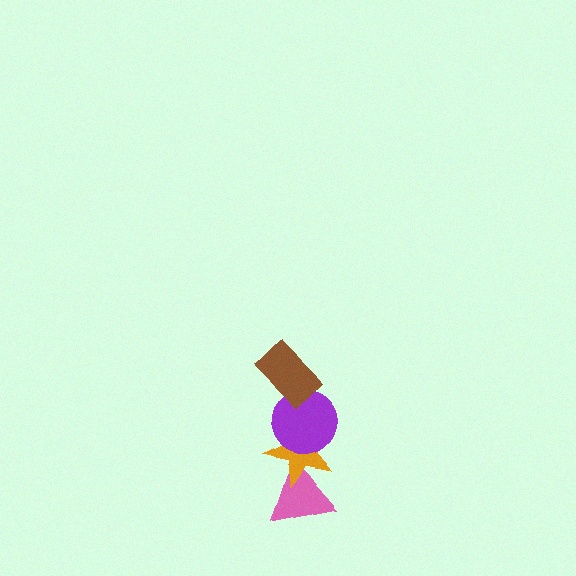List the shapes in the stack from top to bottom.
From top to bottom: the brown rectangle, the purple circle, the orange star, the pink triangle.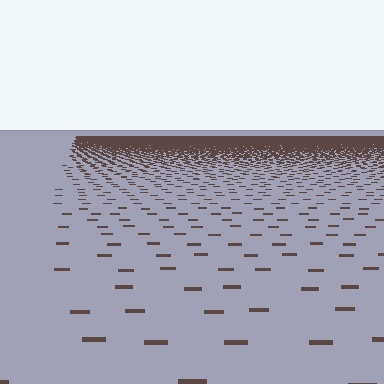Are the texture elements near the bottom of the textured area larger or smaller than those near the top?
Larger. Near the bottom, elements are closer to the viewer and appear at a bigger on-screen size.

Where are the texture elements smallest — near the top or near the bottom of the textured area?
Near the top.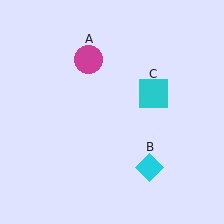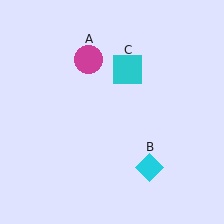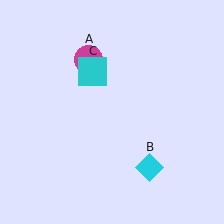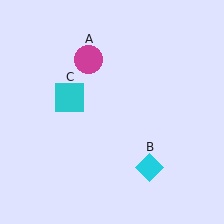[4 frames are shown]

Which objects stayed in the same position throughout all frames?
Magenta circle (object A) and cyan diamond (object B) remained stationary.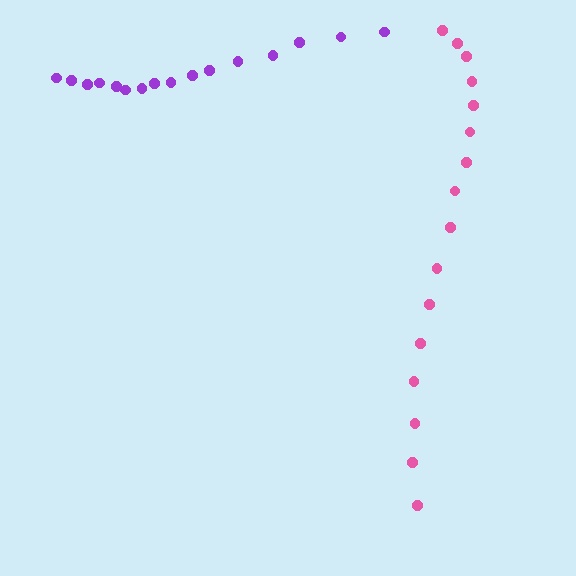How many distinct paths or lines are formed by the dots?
There are 2 distinct paths.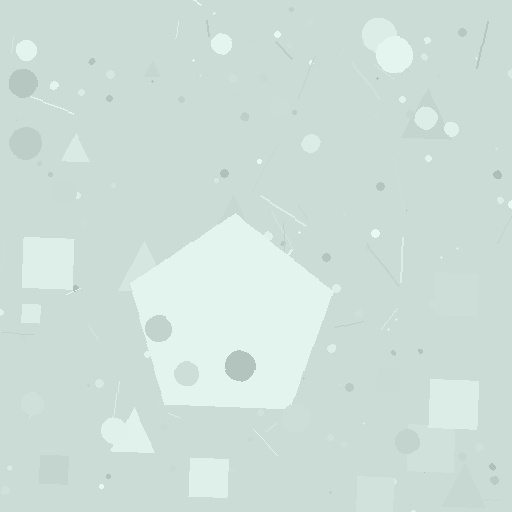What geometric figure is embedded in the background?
A pentagon is embedded in the background.